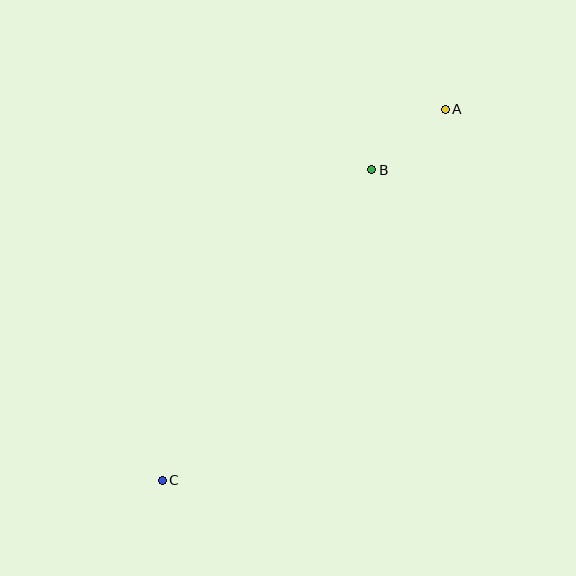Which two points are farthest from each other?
Points A and C are farthest from each other.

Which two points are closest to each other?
Points A and B are closest to each other.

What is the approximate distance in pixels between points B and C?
The distance between B and C is approximately 375 pixels.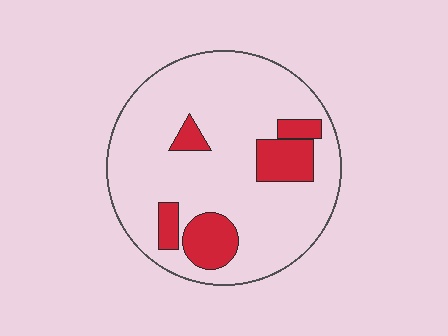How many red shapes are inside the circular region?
5.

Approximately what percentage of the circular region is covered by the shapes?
Approximately 20%.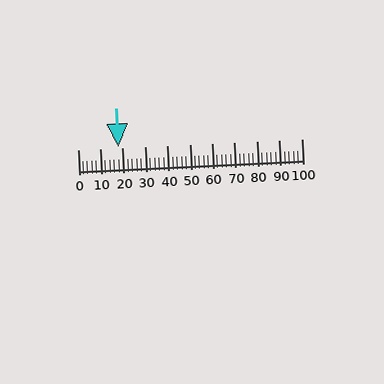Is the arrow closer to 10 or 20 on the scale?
The arrow is closer to 20.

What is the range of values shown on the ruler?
The ruler shows values from 0 to 100.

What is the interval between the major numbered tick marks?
The major tick marks are spaced 10 units apart.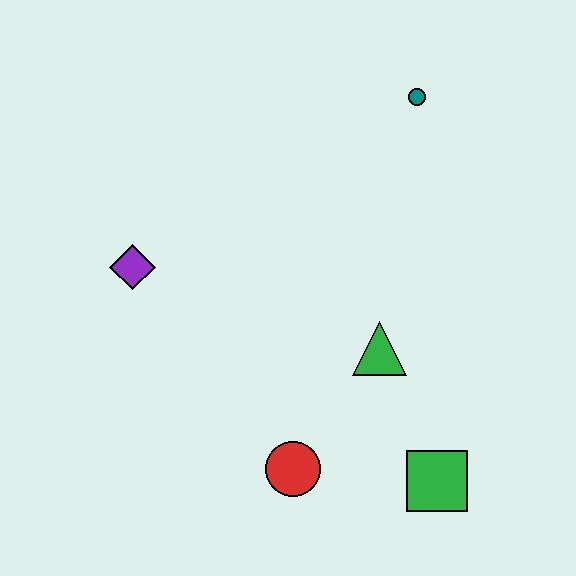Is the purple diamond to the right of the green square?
No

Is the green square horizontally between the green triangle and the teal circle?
No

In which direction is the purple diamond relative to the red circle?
The purple diamond is above the red circle.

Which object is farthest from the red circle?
The teal circle is farthest from the red circle.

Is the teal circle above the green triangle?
Yes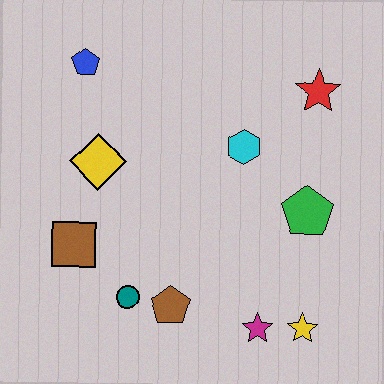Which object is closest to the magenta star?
The yellow star is closest to the magenta star.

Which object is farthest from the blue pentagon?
The yellow star is farthest from the blue pentagon.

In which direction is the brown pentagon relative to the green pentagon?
The brown pentagon is to the left of the green pentagon.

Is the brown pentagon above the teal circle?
No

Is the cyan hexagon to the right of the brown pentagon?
Yes